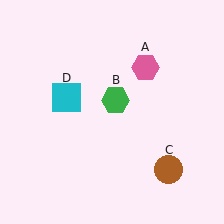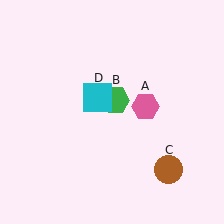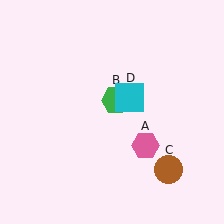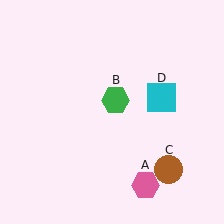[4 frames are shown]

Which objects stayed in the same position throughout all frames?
Green hexagon (object B) and brown circle (object C) remained stationary.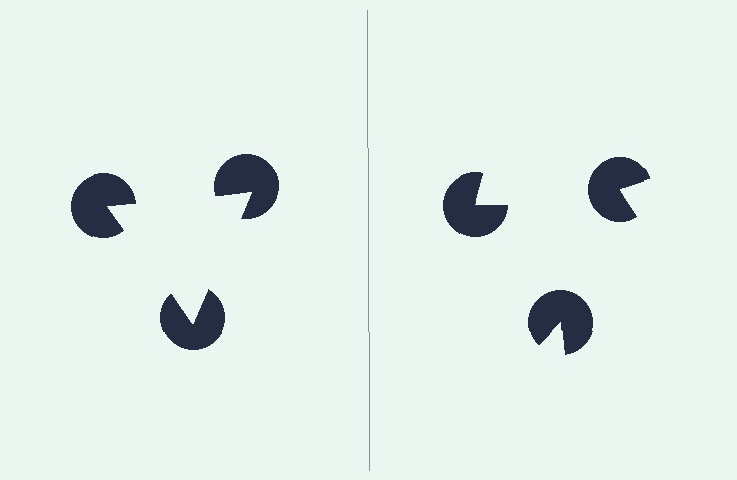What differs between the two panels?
The pac-man discs are positioned identically on both sides; only the wedge orientations differ. On the left they align to a triangle; on the right they are misaligned.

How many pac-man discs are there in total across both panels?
6 — 3 on each side.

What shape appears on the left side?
An illusory triangle.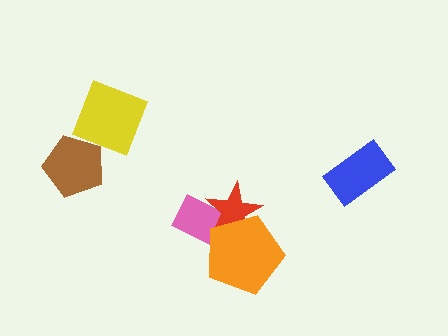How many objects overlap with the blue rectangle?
0 objects overlap with the blue rectangle.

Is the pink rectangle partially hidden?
Yes, it is partially covered by another shape.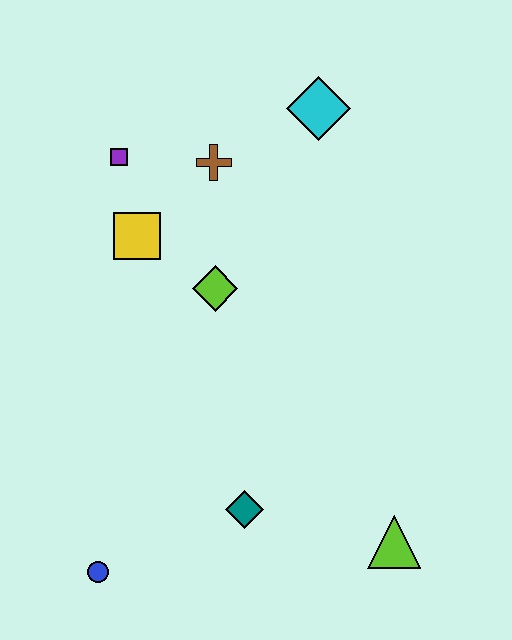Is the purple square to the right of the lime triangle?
No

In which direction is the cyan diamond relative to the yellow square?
The cyan diamond is to the right of the yellow square.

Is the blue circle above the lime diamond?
No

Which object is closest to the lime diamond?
The yellow square is closest to the lime diamond.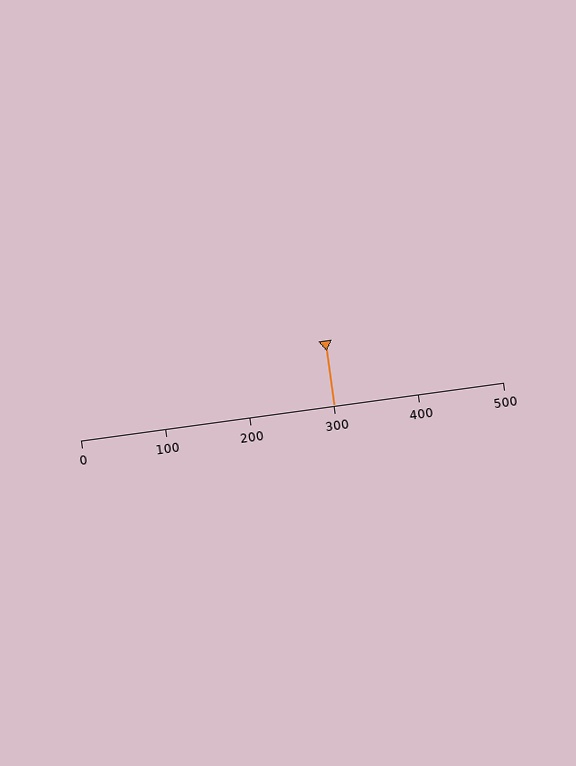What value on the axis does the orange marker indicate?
The marker indicates approximately 300.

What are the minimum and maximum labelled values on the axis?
The axis runs from 0 to 500.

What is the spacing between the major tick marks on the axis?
The major ticks are spaced 100 apart.